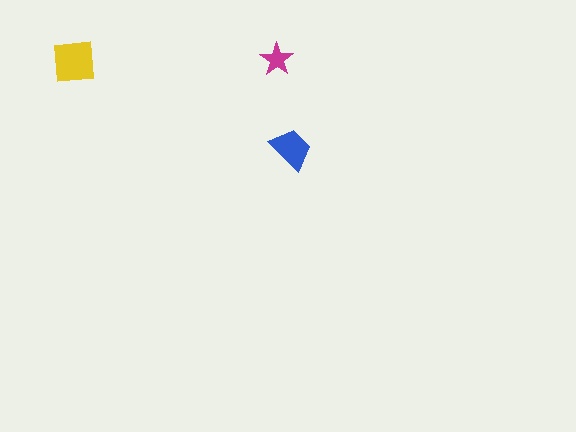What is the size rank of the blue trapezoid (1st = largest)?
2nd.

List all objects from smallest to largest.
The magenta star, the blue trapezoid, the yellow square.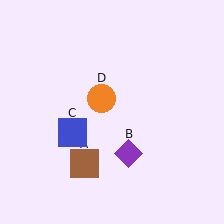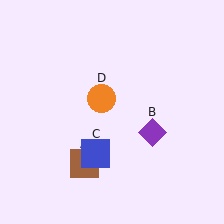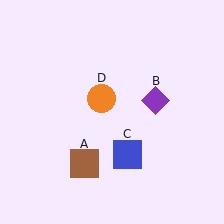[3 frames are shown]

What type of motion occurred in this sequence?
The purple diamond (object B), blue square (object C) rotated counterclockwise around the center of the scene.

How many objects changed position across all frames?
2 objects changed position: purple diamond (object B), blue square (object C).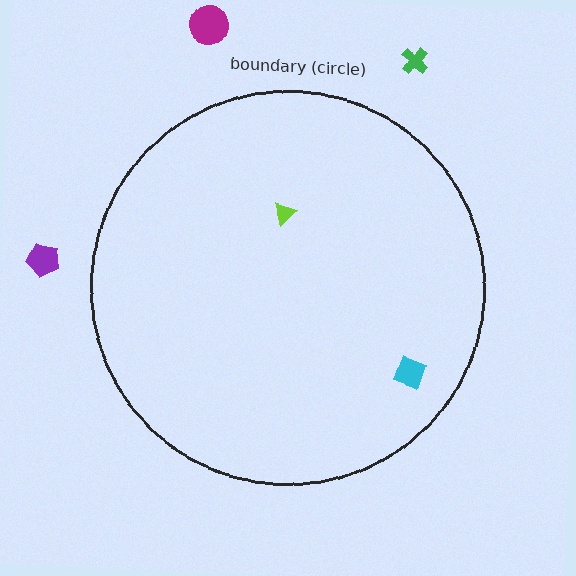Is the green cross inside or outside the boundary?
Outside.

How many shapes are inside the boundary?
2 inside, 3 outside.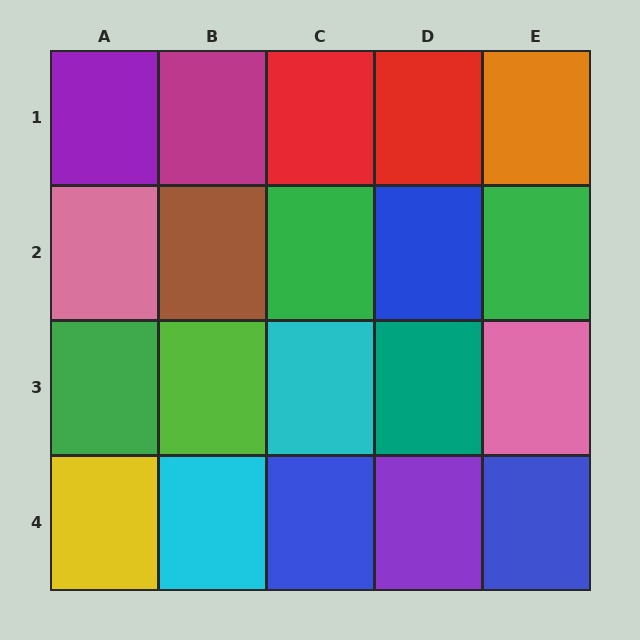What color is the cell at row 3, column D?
Teal.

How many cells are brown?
1 cell is brown.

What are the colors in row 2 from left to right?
Pink, brown, green, blue, green.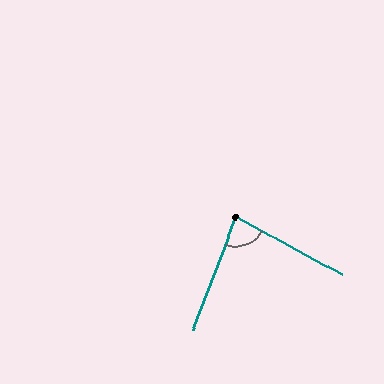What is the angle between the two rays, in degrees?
Approximately 82 degrees.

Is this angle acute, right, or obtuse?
It is acute.